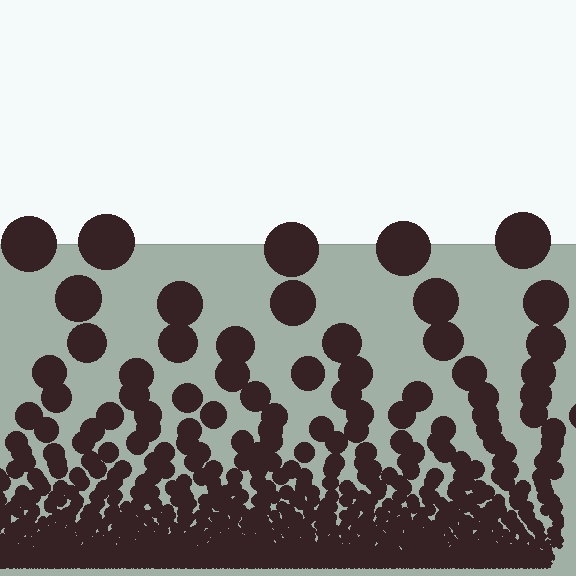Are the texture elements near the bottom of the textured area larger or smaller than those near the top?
Smaller. The gradient is inverted — elements near the bottom are smaller and denser.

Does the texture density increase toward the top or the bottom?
Density increases toward the bottom.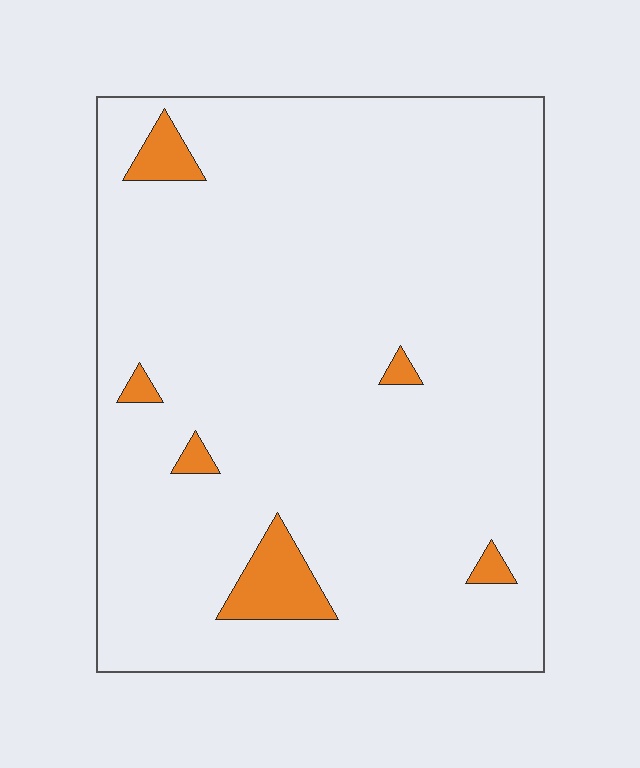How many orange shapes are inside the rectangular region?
6.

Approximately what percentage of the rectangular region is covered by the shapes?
Approximately 5%.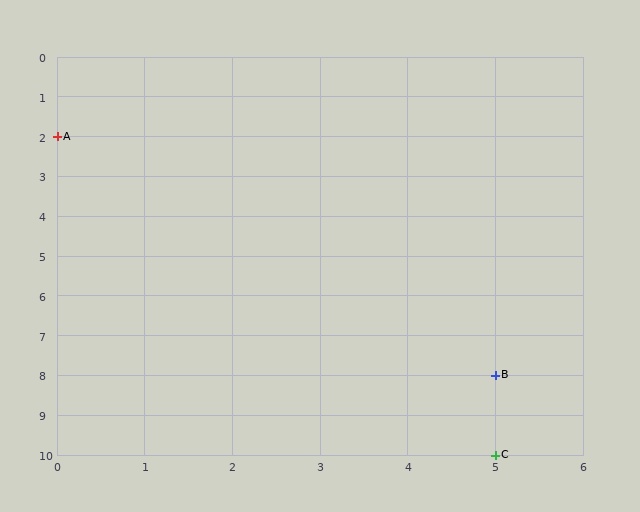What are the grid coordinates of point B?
Point B is at grid coordinates (5, 8).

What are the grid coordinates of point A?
Point A is at grid coordinates (0, 2).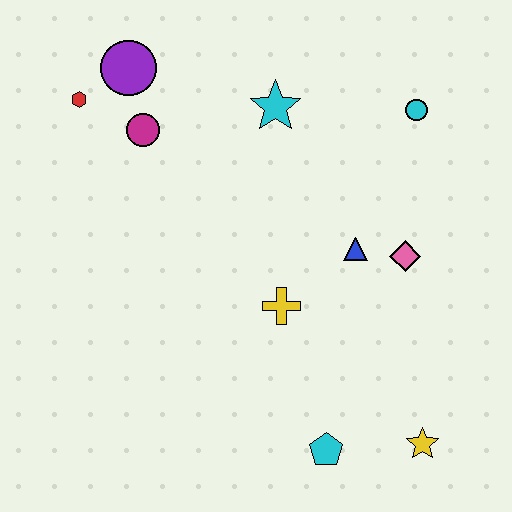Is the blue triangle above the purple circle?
No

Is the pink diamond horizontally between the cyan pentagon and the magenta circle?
No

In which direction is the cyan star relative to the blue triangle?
The cyan star is above the blue triangle.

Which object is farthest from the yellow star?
The red hexagon is farthest from the yellow star.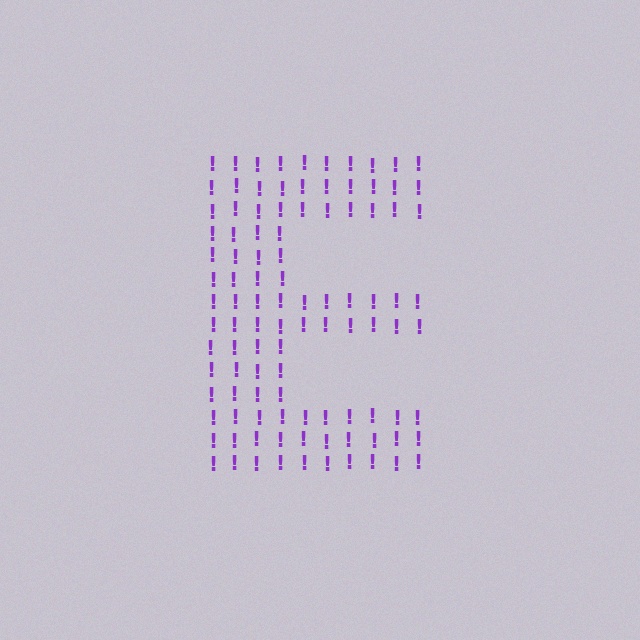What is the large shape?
The large shape is the letter E.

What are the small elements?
The small elements are exclamation marks.